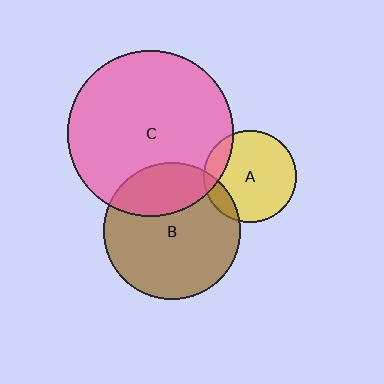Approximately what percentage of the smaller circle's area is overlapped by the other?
Approximately 15%.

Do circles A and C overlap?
Yes.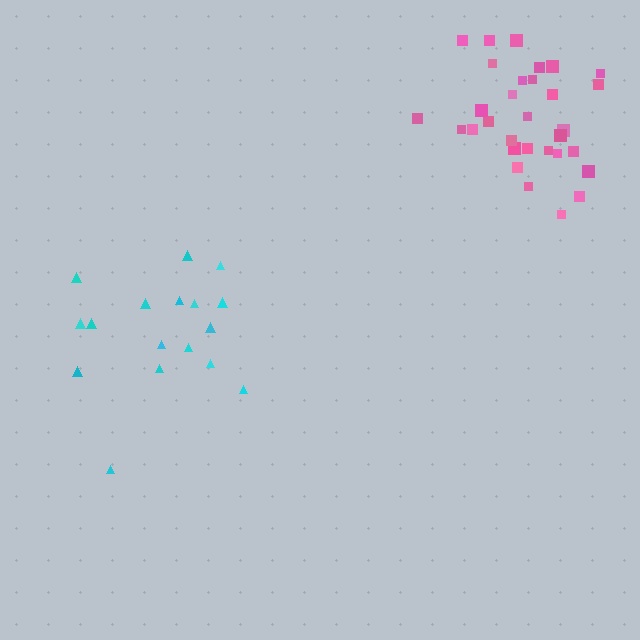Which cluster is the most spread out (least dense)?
Cyan.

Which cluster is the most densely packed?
Pink.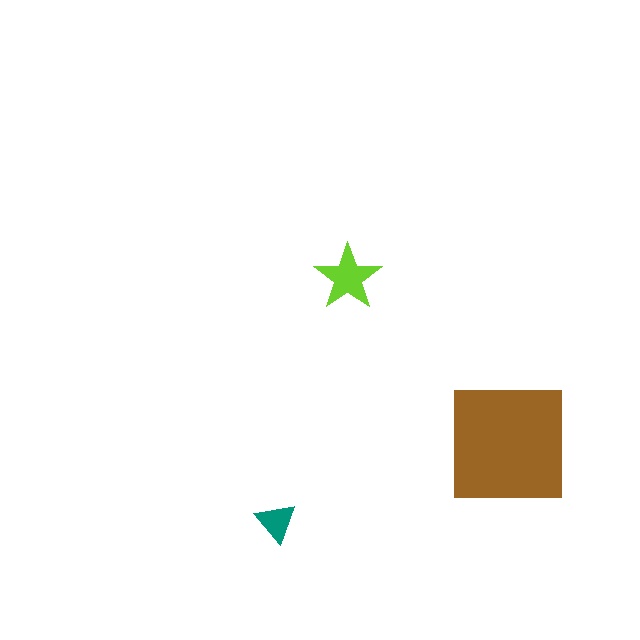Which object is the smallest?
The teal triangle.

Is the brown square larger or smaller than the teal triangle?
Larger.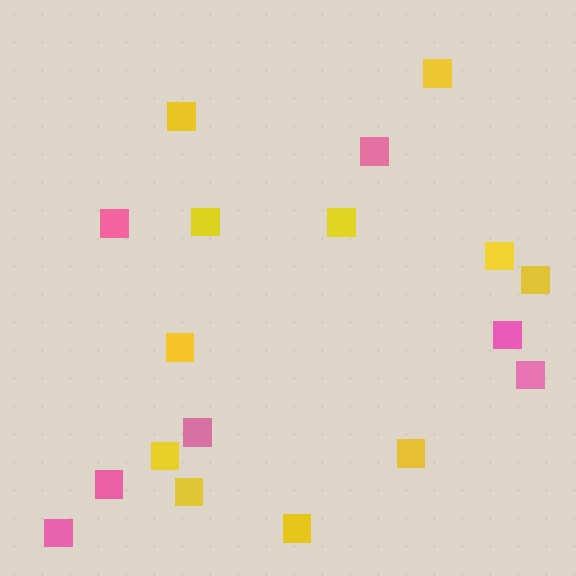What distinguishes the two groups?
There are 2 groups: one group of yellow squares (11) and one group of pink squares (7).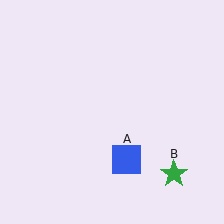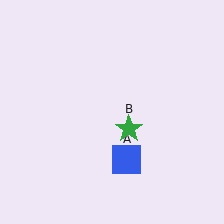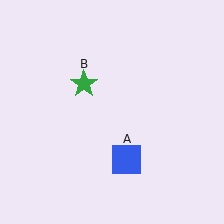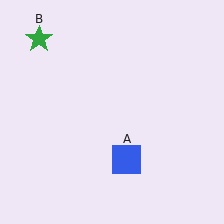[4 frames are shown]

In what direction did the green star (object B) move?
The green star (object B) moved up and to the left.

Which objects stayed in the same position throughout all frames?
Blue square (object A) remained stationary.